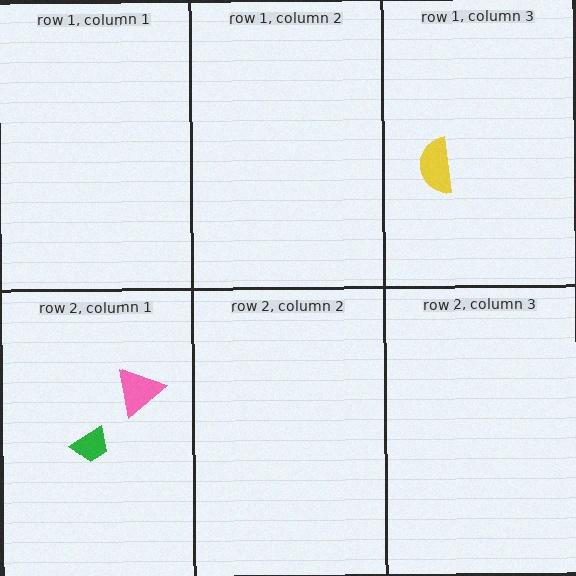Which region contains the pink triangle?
The row 2, column 1 region.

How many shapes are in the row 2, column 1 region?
2.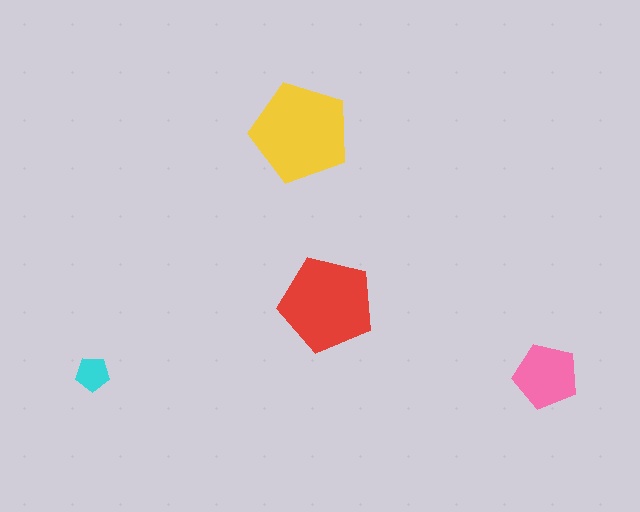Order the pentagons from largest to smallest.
the yellow one, the red one, the pink one, the cyan one.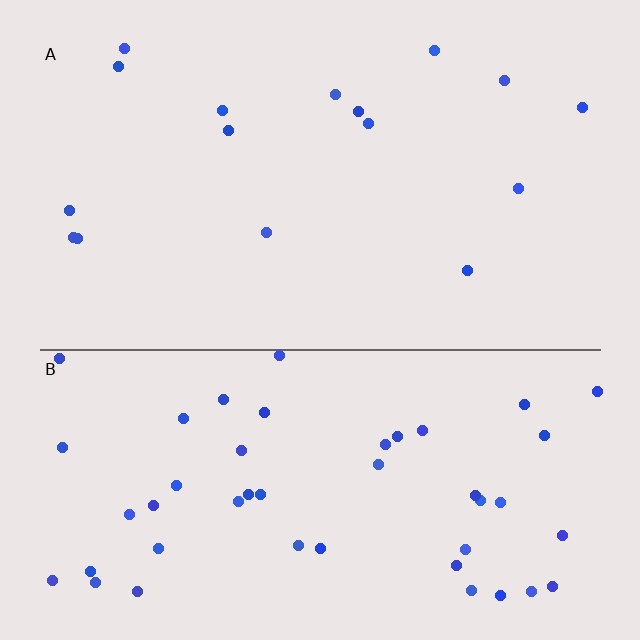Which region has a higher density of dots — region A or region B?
B (the bottom).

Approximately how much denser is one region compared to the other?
Approximately 2.9× — region B over region A.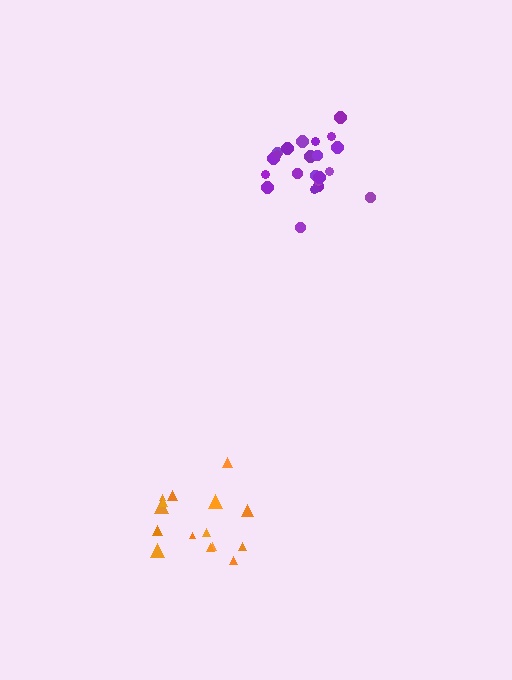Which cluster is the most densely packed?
Purple.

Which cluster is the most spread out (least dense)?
Orange.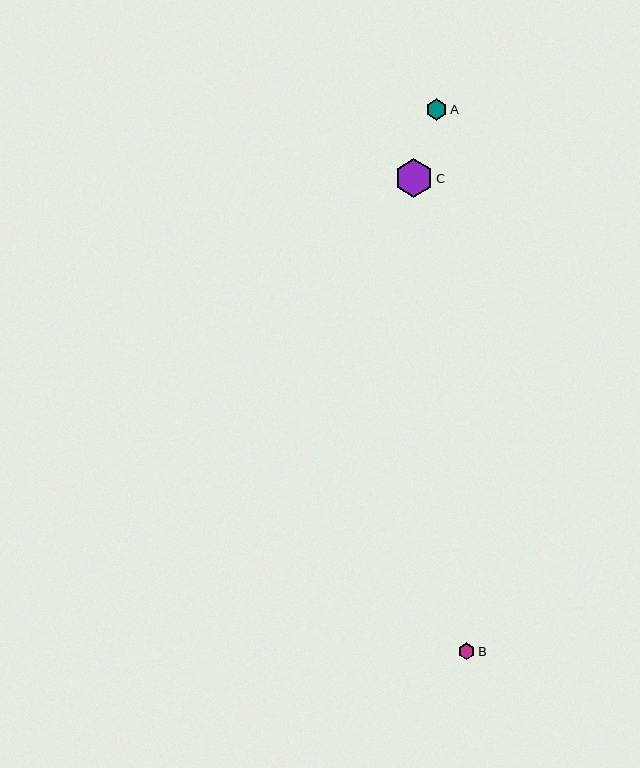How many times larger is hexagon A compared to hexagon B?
Hexagon A is approximately 1.3 times the size of hexagon B.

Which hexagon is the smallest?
Hexagon B is the smallest with a size of approximately 16 pixels.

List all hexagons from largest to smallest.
From largest to smallest: C, A, B.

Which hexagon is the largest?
Hexagon C is the largest with a size of approximately 38 pixels.